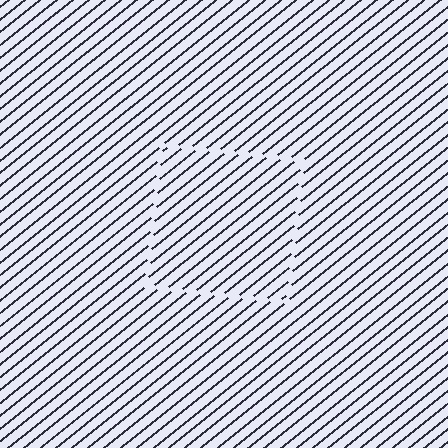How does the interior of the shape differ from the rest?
The interior of the shape contains the same grating, shifted by half a period — the contour is defined by the phase discontinuity where line-ends from the inner and outer gratings abut.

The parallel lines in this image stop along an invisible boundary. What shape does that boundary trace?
An illusory square. The interior of the shape contains the same grating, shifted by half a period — the contour is defined by the phase discontinuity where line-ends from the inner and outer gratings abut.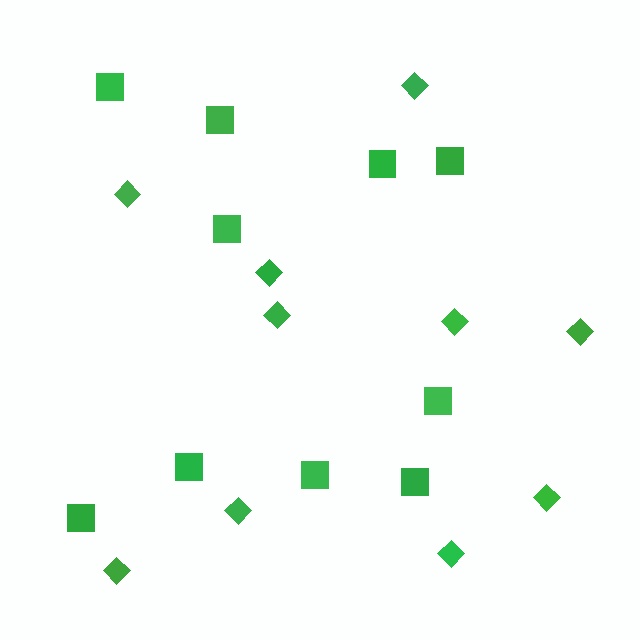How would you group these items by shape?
There are 2 groups: one group of squares (10) and one group of diamonds (10).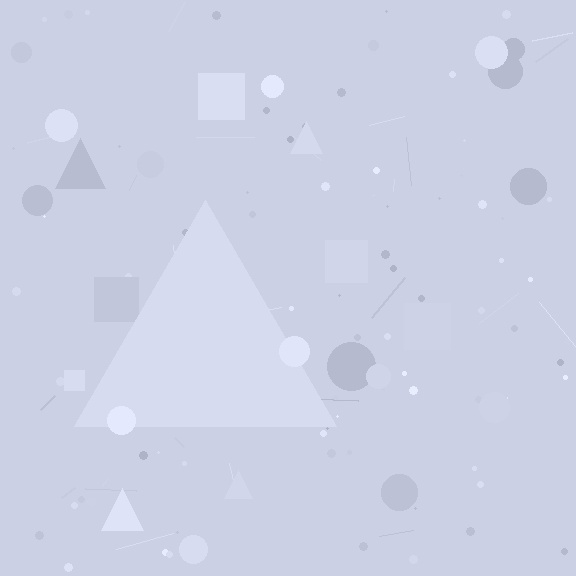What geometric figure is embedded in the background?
A triangle is embedded in the background.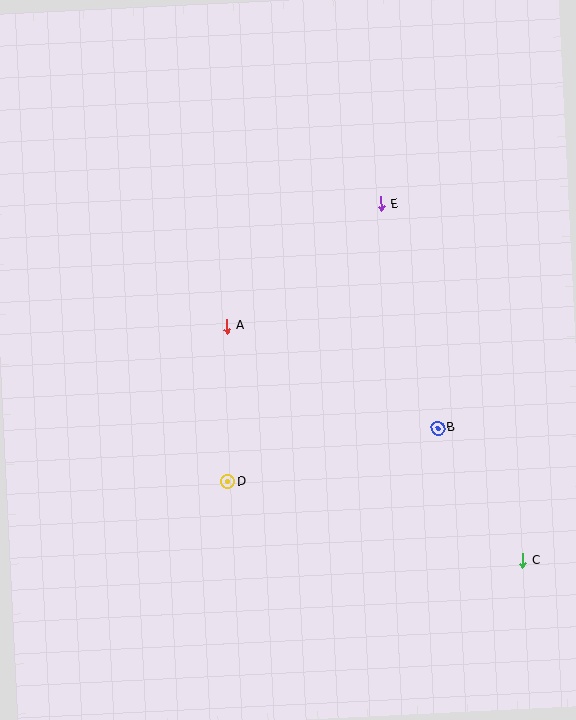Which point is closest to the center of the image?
Point A at (227, 326) is closest to the center.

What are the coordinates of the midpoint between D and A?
The midpoint between D and A is at (227, 404).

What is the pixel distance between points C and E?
The distance between C and E is 384 pixels.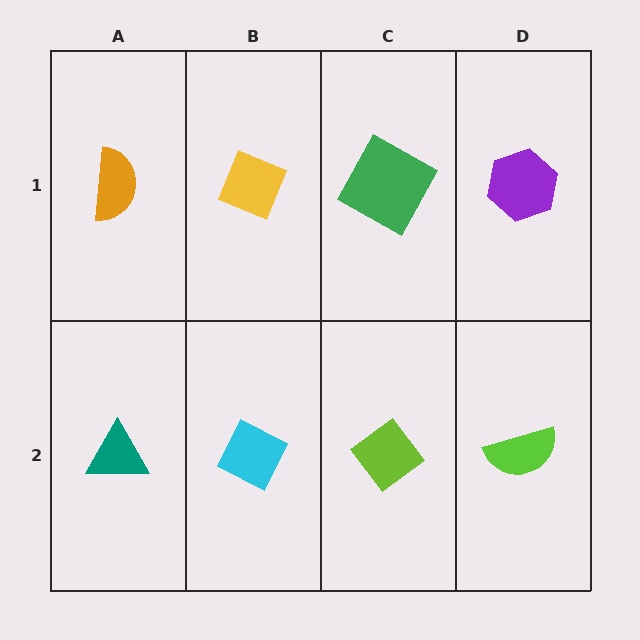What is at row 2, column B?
A cyan diamond.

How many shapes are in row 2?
4 shapes.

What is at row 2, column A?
A teal triangle.